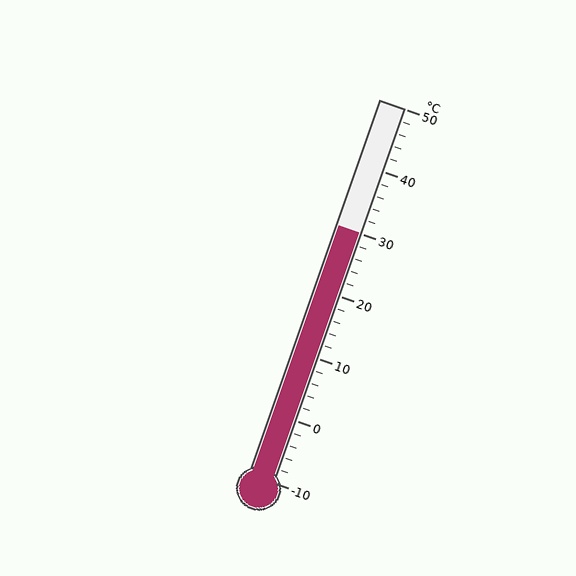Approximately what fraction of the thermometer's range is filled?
The thermometer is filled to approximately 65% of its range.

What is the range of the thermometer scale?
The thermometer scale ranges from -10°C to 50°C.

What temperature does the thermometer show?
The thermometer shows approximately 30°C.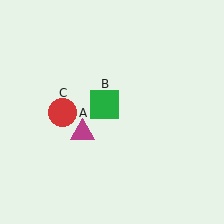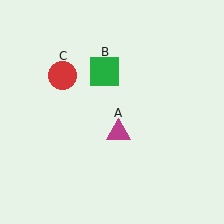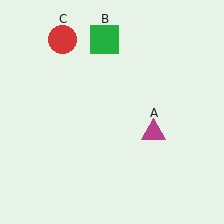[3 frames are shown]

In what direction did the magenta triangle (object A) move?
The magenta triangle (object A) moved right.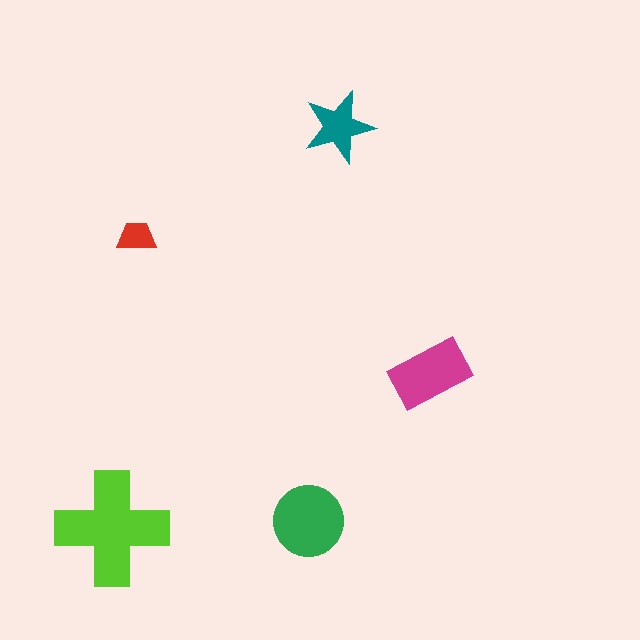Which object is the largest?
The lime cross.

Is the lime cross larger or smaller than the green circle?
Larger.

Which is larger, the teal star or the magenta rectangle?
The magenta rectangle.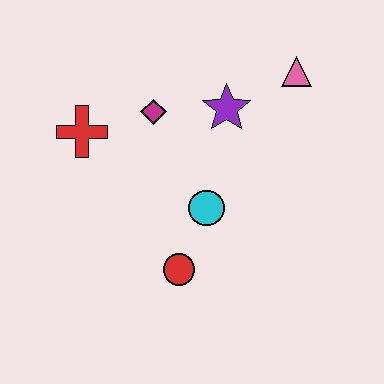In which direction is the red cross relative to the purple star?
The red cross is to the left of the purple star.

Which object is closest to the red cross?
The magenta diamond is closest to the red cross.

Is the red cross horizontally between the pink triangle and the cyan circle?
No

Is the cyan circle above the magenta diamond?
No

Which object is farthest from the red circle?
The pink triangle is farthest from the red circle.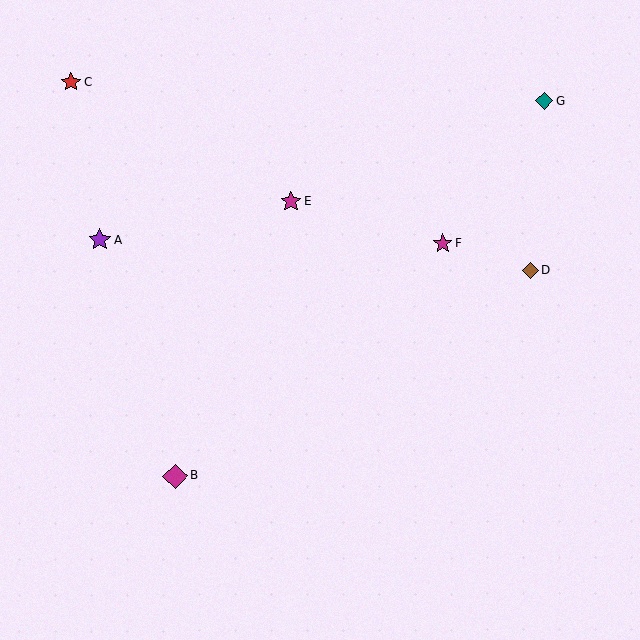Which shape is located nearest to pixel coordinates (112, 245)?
The purple star (labeled A) at (99, 240) is nearest to that location.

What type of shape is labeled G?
Shape G is a teal diamond.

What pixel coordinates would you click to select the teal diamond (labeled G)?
Click at (544, 101) to select the teal diamond G.